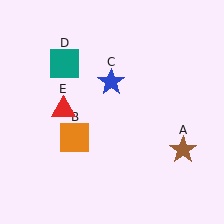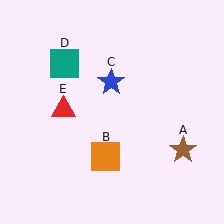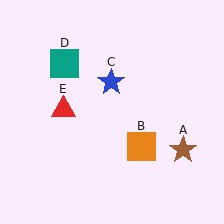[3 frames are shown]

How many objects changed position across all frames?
1 object changed position: orange square (object B).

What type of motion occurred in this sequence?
The orange square (object B) rotated counterclockwise around the center of the scene.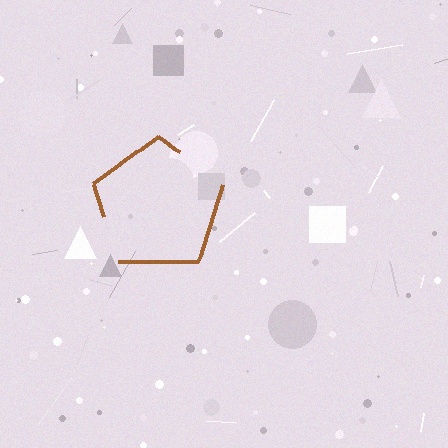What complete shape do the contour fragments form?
The contour fragments form a pentagon.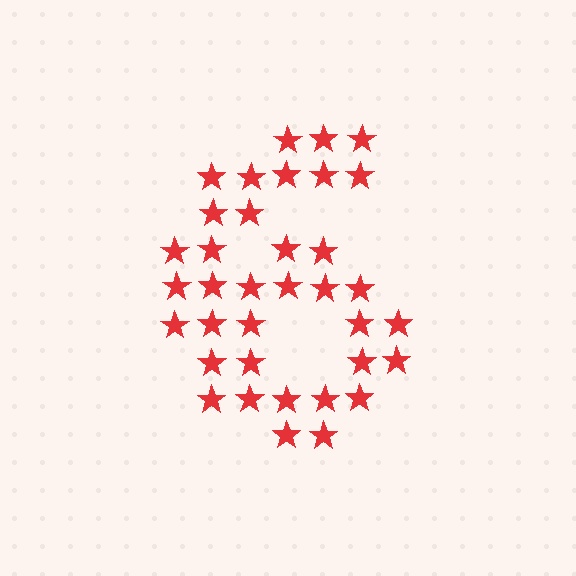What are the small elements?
The small elements are stars.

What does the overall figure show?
The overall figure shows the digit 6.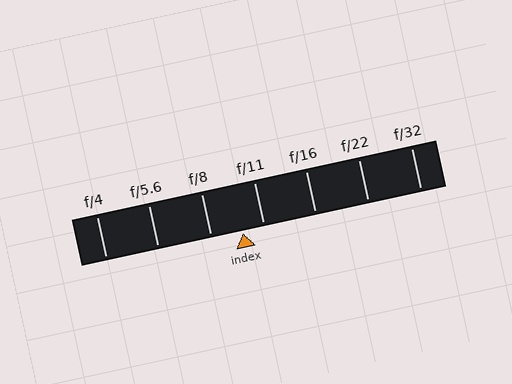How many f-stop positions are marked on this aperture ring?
There are 7 f-stop positions marked.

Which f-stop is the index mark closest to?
The index mark is closest to f/11.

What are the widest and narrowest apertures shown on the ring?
The widest aperture shown is f/4 and the narrowest is f/32.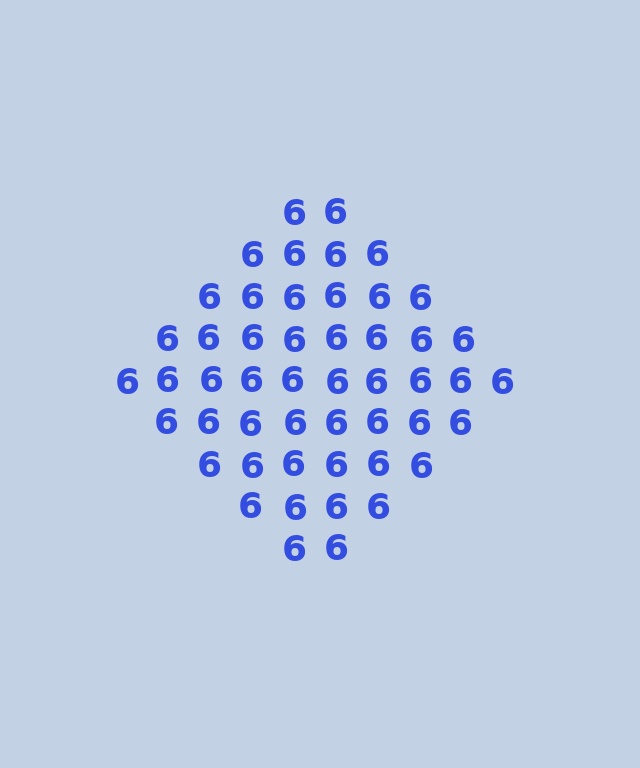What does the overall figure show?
The overall figure shows a diamond.